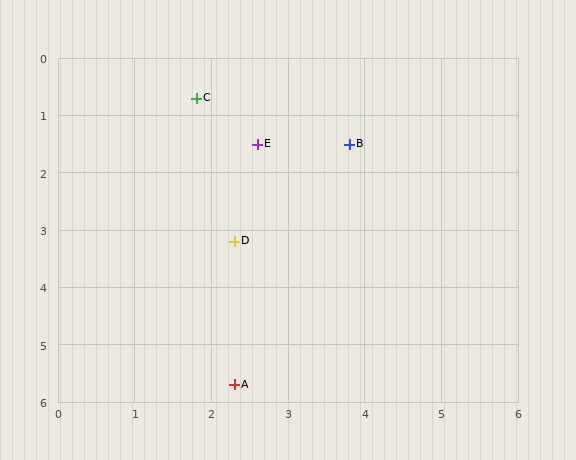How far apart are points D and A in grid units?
Points D and A are about 2.5 grid units apart.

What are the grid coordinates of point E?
Point E is at approximately (2.6, 1.5).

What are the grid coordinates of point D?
Point D is at approximately (2.3, 3.2).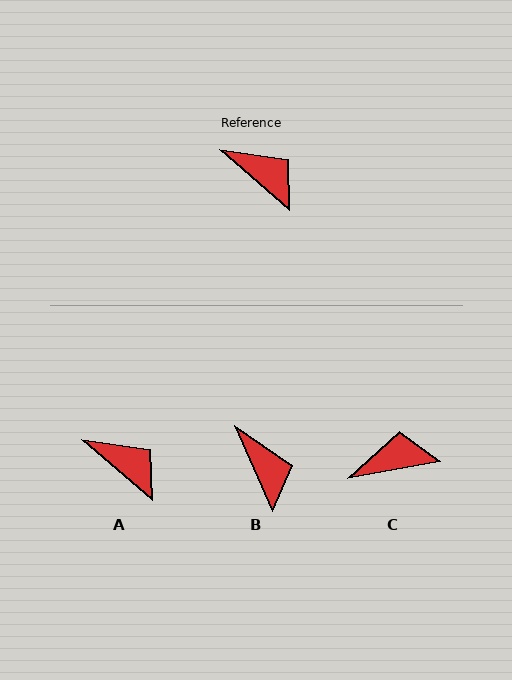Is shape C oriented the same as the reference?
No, it is off by about 52 degrees.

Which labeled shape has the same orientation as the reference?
A.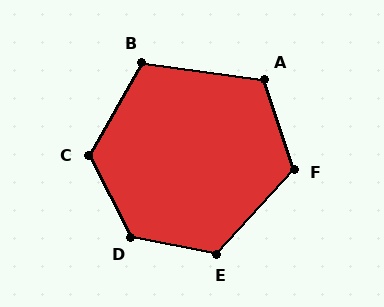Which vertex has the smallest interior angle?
B, at approximately 112 degrees.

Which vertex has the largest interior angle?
D, at approximately 129 degrees.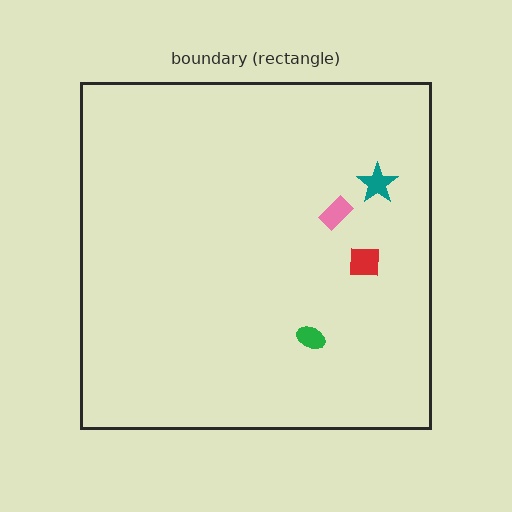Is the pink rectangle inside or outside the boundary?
Inside.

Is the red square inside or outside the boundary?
Inside.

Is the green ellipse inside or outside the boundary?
Inside.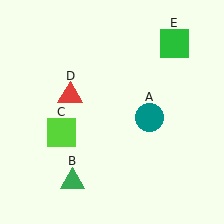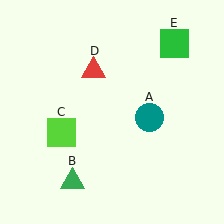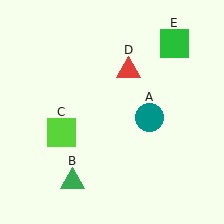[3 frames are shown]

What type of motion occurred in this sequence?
The red triangle (object D) rotated clockwise around the center of the scene.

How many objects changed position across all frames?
1 object changed position: red triangle (object D).